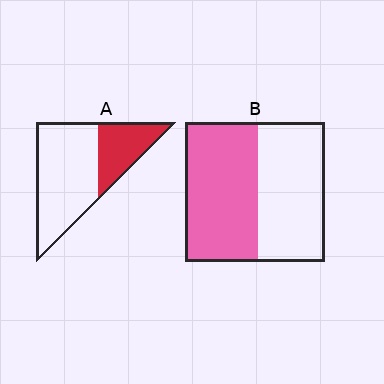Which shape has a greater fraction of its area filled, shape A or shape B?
Shape B.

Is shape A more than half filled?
No.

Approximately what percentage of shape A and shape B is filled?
A is approximately 30% and B is approximately 50%.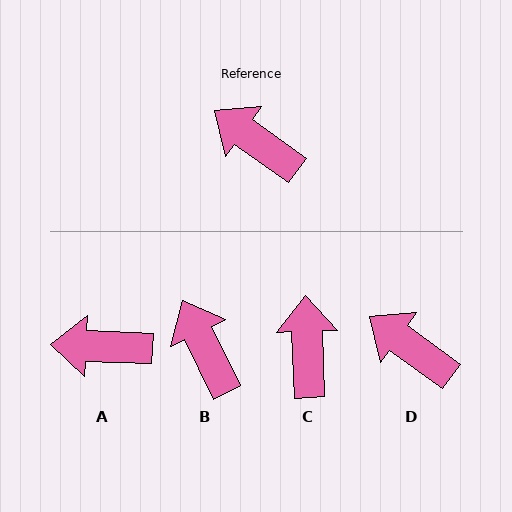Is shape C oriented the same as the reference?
No, it is off by about 52 degrees.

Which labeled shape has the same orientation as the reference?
D.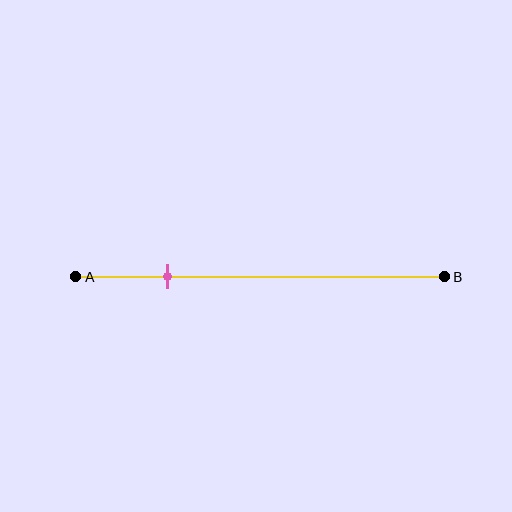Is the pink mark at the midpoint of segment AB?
No, the mark is at about 25% from A, not at the 50% midpoint.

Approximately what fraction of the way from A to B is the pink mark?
The pink mark is approximately 25% of the way from A to B.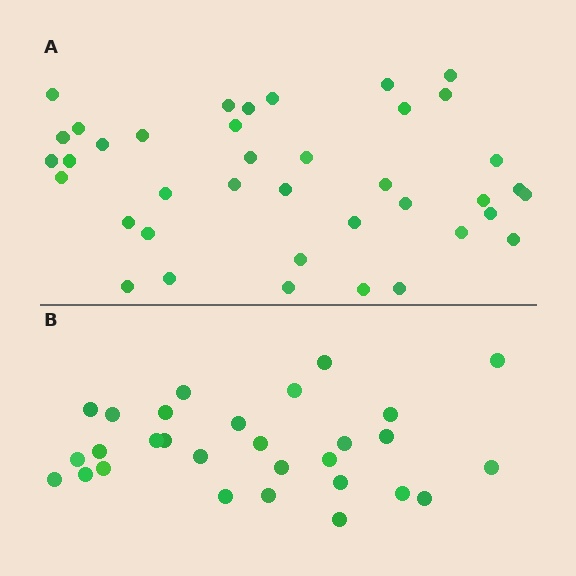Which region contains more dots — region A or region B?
Region A (the top region) has more dots.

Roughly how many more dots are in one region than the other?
Region A has roughly 10 or so more dots than region B.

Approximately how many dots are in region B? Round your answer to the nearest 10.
About 30 dots. (The exact count is 29, which rounds to 30.)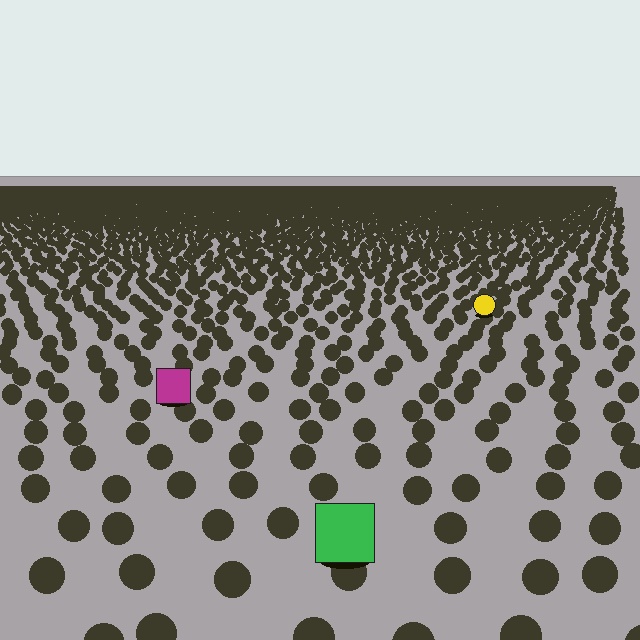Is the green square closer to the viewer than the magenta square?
Yes. The green square is closer — you can tell from the texture gradient: the ground texture is coarser near it.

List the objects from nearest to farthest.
From nearest to farthest: the green square, the magenta square, the yellow circle.